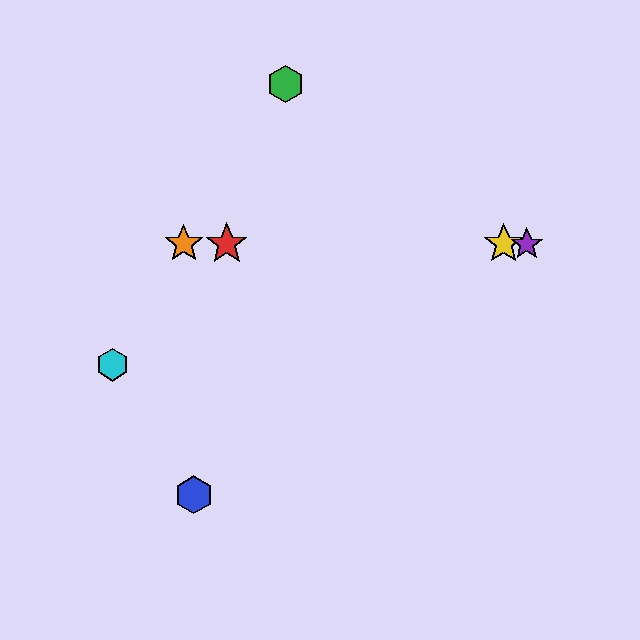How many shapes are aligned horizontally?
4 shapes (the red star, the yellow star, the purple star, the orange star) are aligned horizontally.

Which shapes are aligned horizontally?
The red star, the yellow star, the purple star, the orange star are aligned horizontally.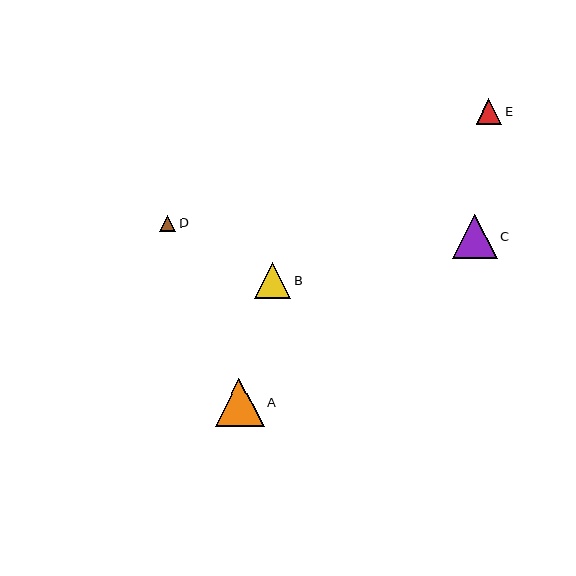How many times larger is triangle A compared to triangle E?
Triangle A is approximately 1.9 times the size of triangle E.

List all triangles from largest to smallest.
From largest to smallest: A, C, B, E, D.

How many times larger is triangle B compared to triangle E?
Triangle B is approximately 1.4 times the size of triangle E.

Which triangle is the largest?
Triangle A is the largest with a size of approximately 48 pixels.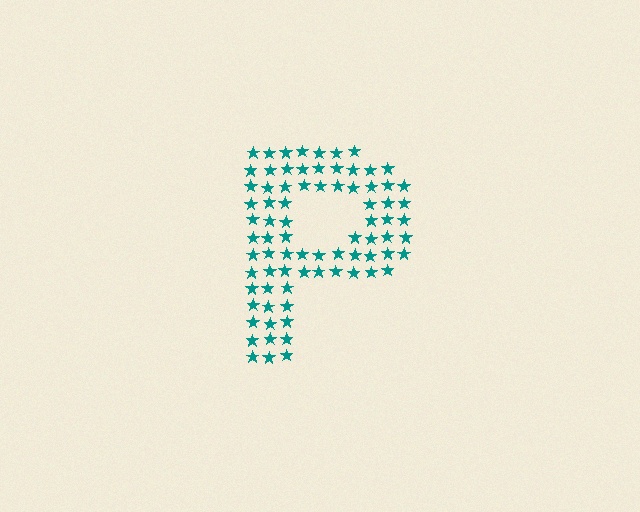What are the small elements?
The small elements are stars.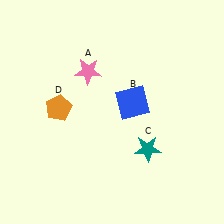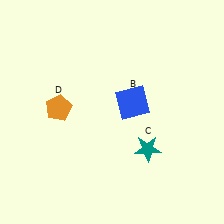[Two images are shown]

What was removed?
The pink star (A) was removed in Image 2.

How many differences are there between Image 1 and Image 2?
There is 1 difference between the two images.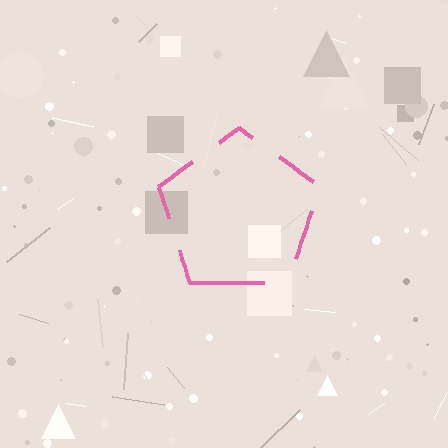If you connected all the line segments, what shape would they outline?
They would outline a pentagon.